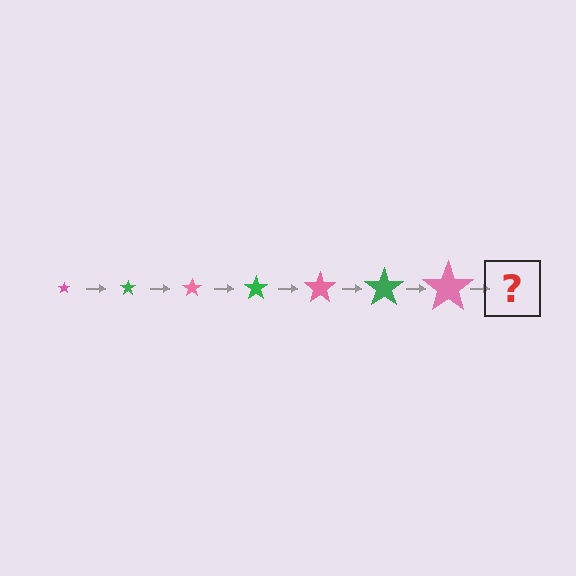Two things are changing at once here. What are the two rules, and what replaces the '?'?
The two rules are that the star grows larger each step and the color cycles through pink and green. The '?' should be a green star, larger than the previous one.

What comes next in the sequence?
The next element should be a green star, larger than the previous one.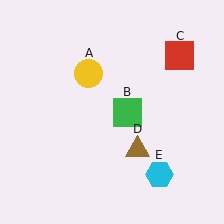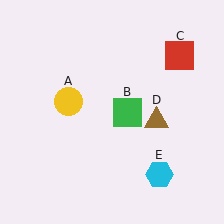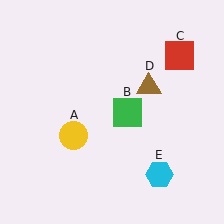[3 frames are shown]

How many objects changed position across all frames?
2 objects changed position: yellow circle (object A), brown triangle (object D).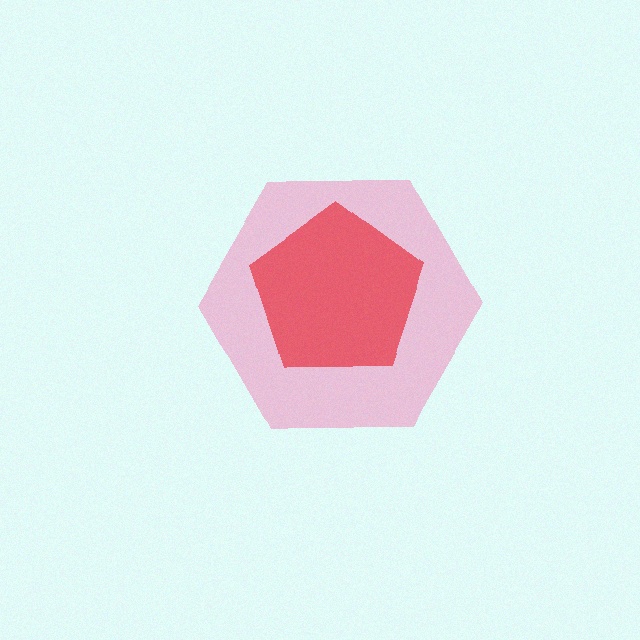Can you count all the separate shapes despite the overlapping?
Yes, there are 2 separate shapes.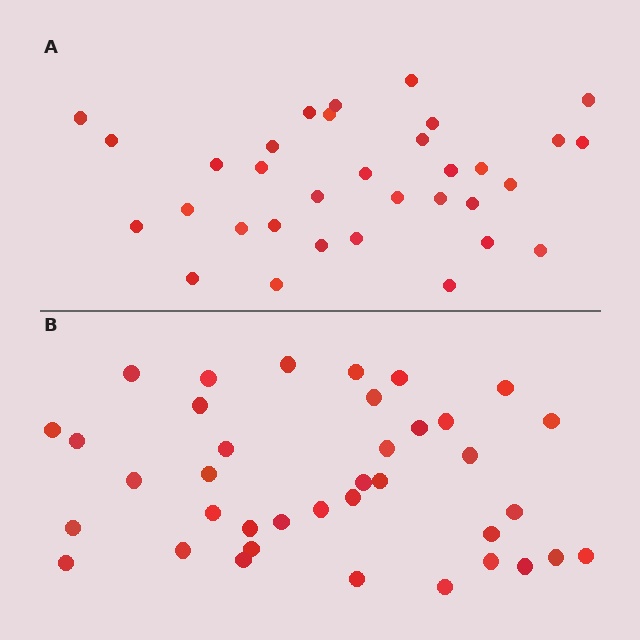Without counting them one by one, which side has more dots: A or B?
Region B (the bottom region) has more dots.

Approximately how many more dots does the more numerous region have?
Region B has about 5 more dots than region A.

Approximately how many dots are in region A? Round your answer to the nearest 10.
About 30 dots. (The exact count is 33, which rounds to 30.)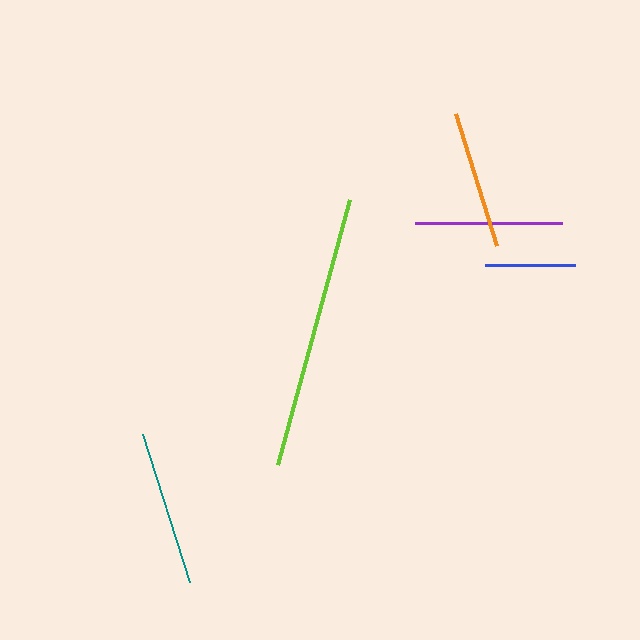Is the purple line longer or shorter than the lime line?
The lime line is longer than the purple line.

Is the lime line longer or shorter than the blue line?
The lime line is longer than the blue line.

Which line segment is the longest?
The lime line is the longest at approximately 274 pixels.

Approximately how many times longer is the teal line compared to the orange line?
The teal line is approximately 1.1 times the length of the orange line.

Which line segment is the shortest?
The blue line is the shortest at approximately 90 pixels.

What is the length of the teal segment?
The teal segment is approximately 156 pixels long.